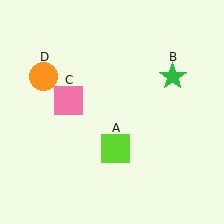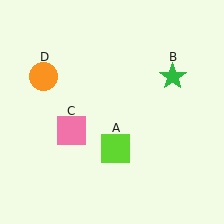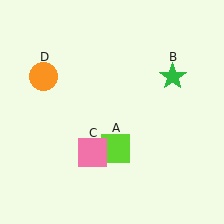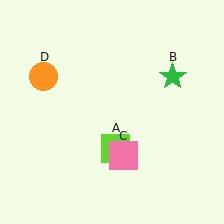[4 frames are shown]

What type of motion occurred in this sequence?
The pink square (object C) rotated counterclockwise around the center of the scene.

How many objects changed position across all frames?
1 object changed position: pink square (object C).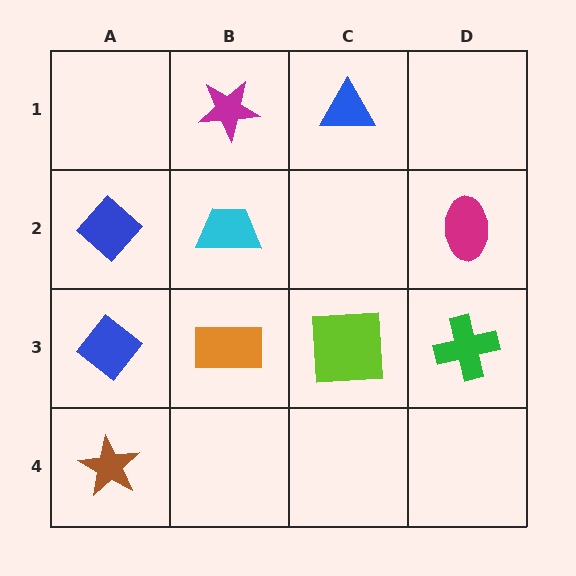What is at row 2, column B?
A cyan trapezoid.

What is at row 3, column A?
A blue diamond.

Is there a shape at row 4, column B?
No, that cell is empty.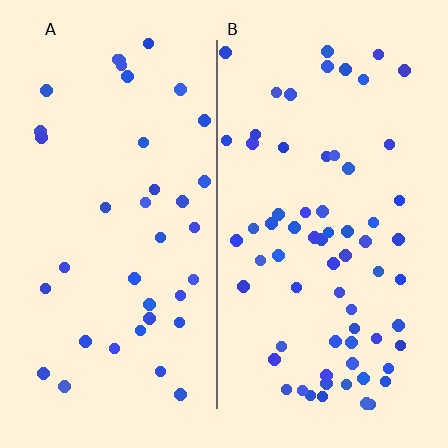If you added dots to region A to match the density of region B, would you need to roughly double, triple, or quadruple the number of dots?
Approximately double.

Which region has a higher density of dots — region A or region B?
B (the right).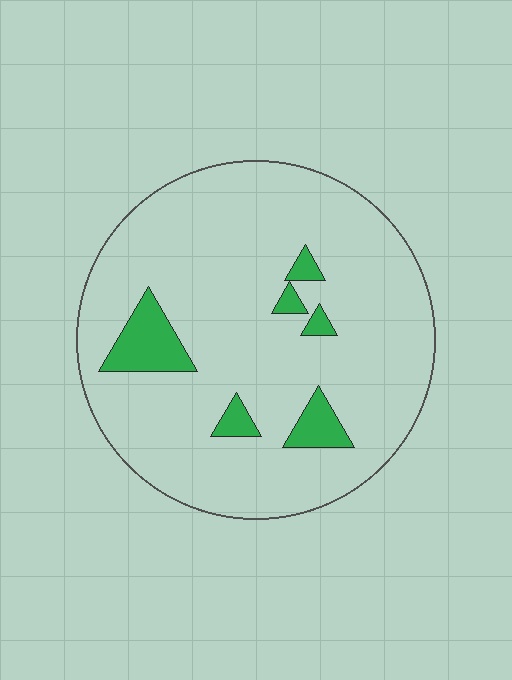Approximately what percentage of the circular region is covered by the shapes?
Approximately 10%.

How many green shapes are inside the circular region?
6.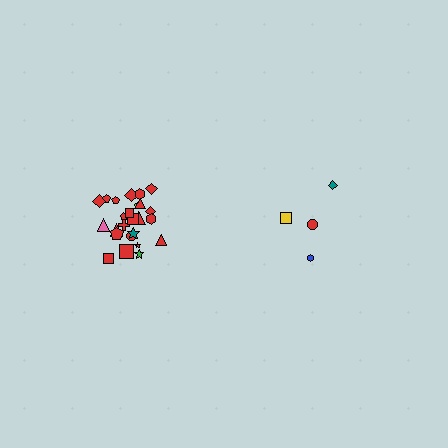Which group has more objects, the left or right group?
The left group.